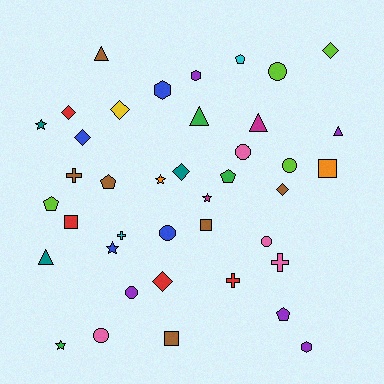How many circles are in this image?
There are 7 circles.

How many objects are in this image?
There are 40 objects.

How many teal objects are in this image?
There are 3 teal objects.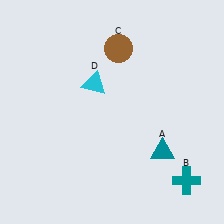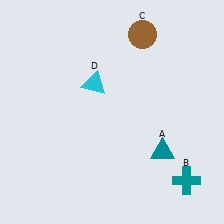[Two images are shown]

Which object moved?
The brown circle (C) moved right.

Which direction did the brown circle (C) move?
The brown circle (C) moved right.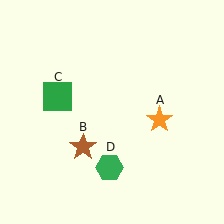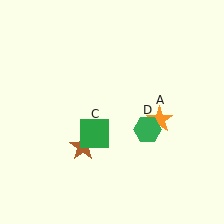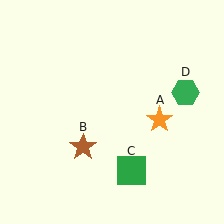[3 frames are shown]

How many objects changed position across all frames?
2 objects changed position: green square (object C), green hexagon (object D).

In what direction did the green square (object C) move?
The green square (object C) moved down and to the right.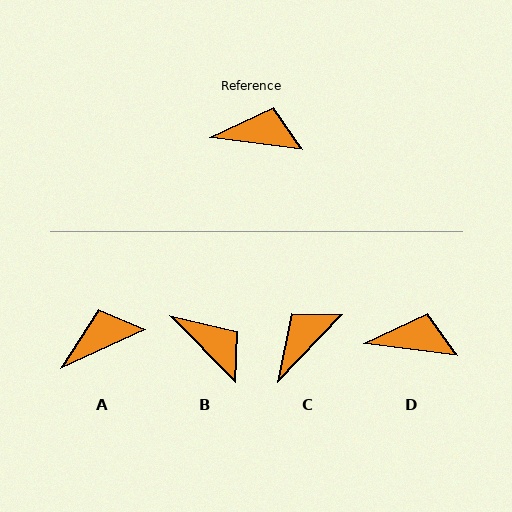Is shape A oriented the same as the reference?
No, it is off by about 32 degrees.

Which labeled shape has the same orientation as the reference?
D.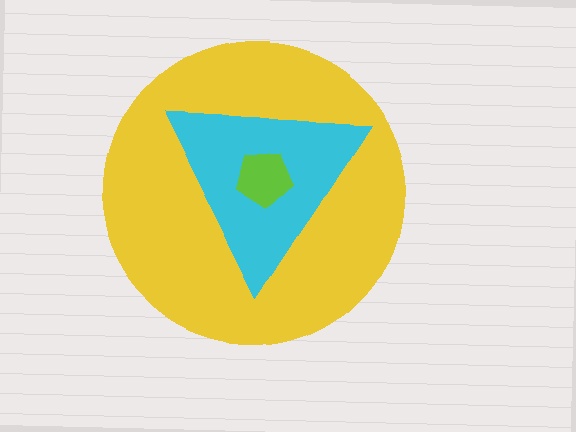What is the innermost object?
The lime pentagon.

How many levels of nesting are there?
3.